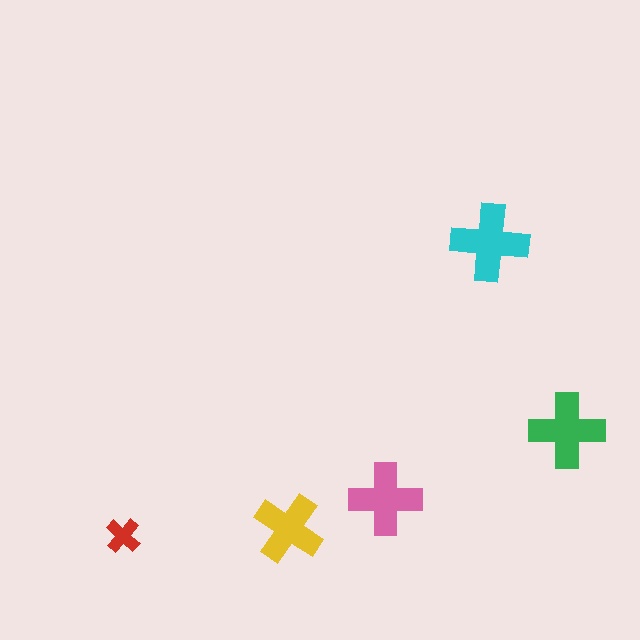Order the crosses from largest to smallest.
the cyan one, the green one, the pink one, the yellow one, the red one.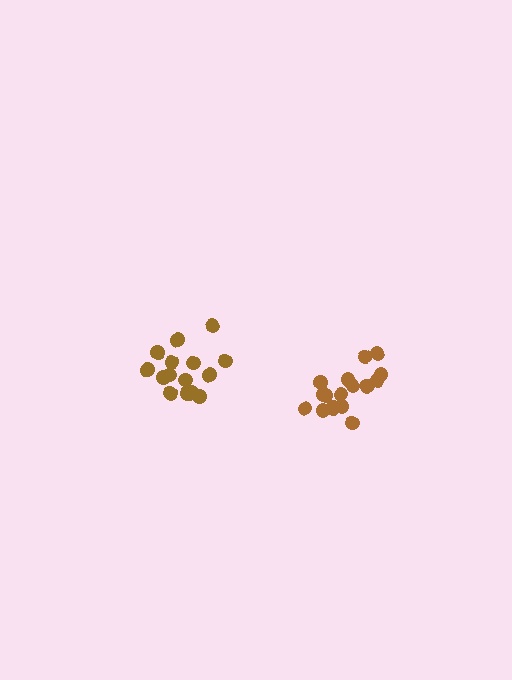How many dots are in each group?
Group 1: 17 dots, Group 2: 17 dots (34 total).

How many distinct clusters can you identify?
There are 2 distinct clusters.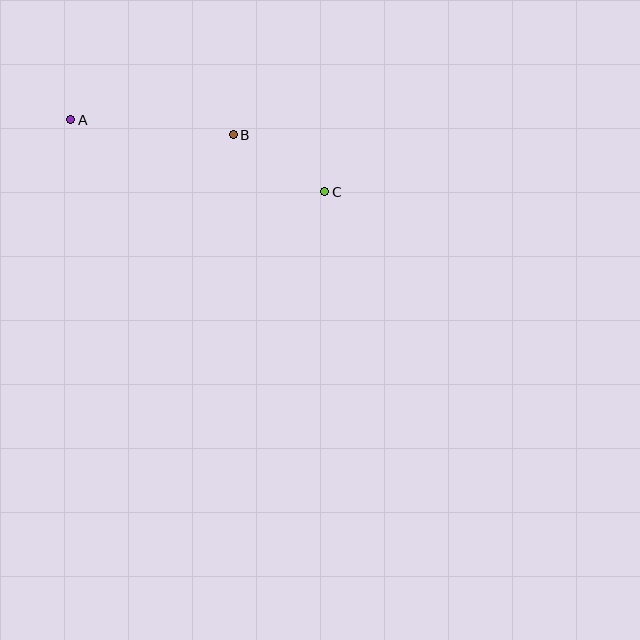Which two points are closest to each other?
Points B and C are closest to each other.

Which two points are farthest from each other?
Points A and C are farthest from each other.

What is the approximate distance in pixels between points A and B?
The distance between A and B is approximately 164 pixels.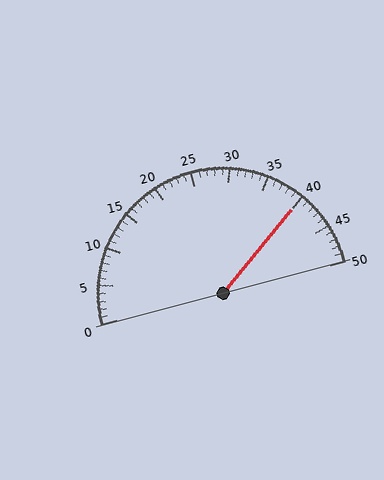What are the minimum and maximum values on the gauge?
The gauge ranges from 0 to 50.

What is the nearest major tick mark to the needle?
The nearest major tick mark is 40.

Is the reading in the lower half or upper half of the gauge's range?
The reading is in the upper half of the range (0 to 50).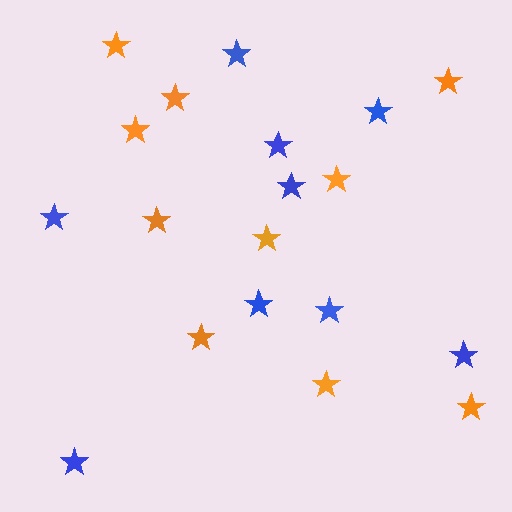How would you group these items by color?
There are 2 groups: one group of blue stars (9) and one group of orange stars (10).